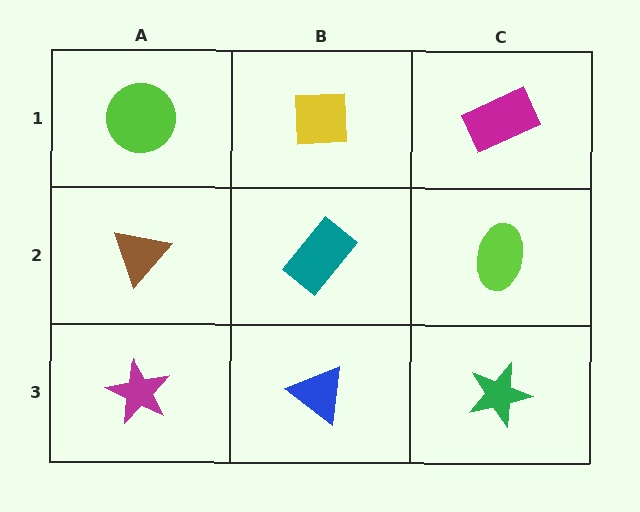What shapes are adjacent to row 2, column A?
A lime circle (row 1, column A), a magenta star (row 3, column A), a teal rectangle (row 2, column B).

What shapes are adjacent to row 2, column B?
A yellow square (row 1, column B), a blue triangle (row 3, column B), a brown triangle (row 2, column A), a lime ellipse (row 2, column C).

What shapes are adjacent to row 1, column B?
A teal rectangle (row 2, column B), a lime circle (row 1, column A), a magenta rectangle (row 1, column C).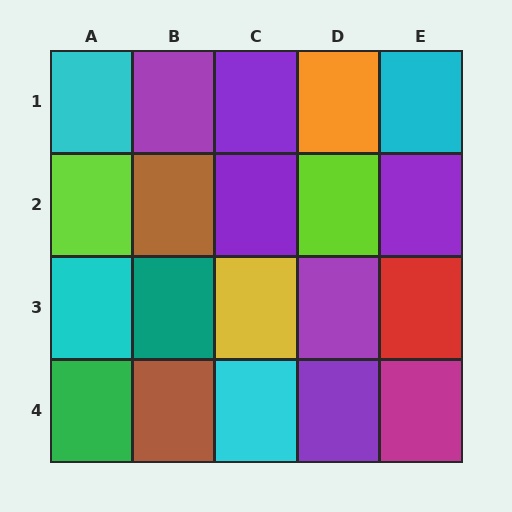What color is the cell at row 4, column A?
Green.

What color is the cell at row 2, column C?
Purple.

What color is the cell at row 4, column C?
Cyan.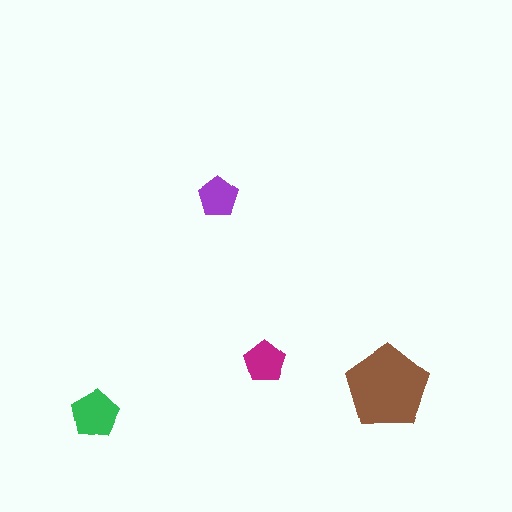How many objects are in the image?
There are 4 objects in the image.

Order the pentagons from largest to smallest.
the brown one, the green one, the magenta one, the purple one.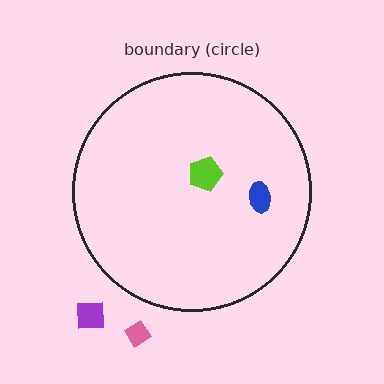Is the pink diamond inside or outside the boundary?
Outside.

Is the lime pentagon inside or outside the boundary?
Inside.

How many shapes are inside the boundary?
2 inside, 2 outside.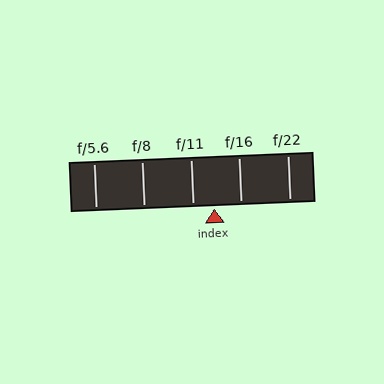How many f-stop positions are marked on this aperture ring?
There are 5 f-stop positions marked.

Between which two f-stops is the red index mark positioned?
The index mark is between f/11 and f/16.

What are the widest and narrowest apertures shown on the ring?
The widest aperture shown is f/5.6 and the narrowest is f/22.